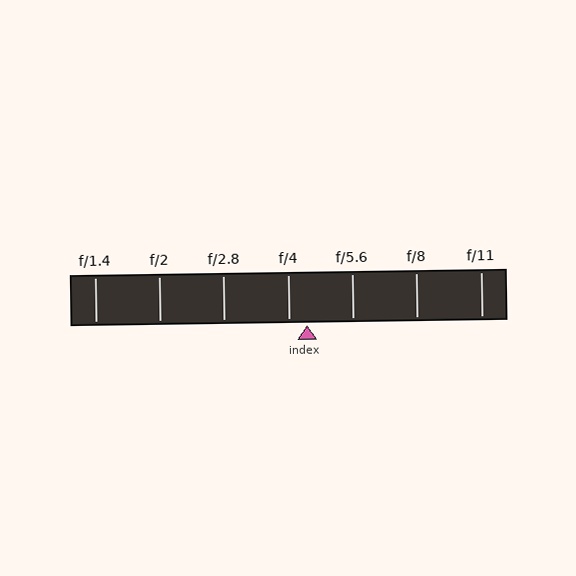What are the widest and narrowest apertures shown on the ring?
The widest aperture shown is f/1.4 and the narrowest is f/11.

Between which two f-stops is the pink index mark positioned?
The index mark is between f/4 and f/5.6.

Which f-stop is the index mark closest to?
The index mark is closest to f/4.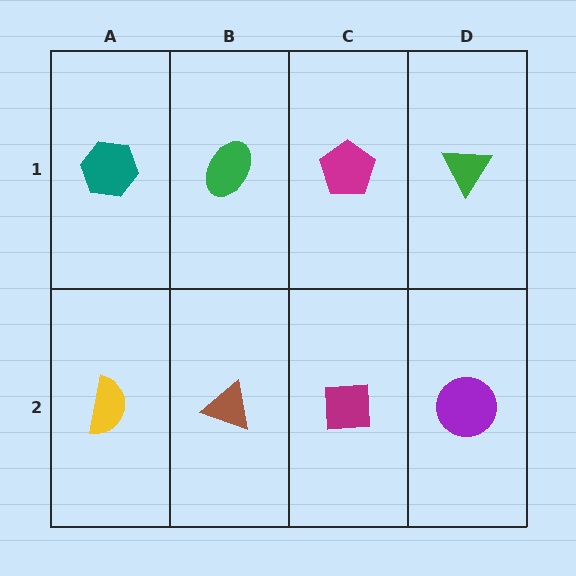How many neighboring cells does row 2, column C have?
3.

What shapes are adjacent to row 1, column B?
A brown triangle (row 2, column B), a teal hexagon (row 1, column A), a magenta pentagon (row 1, column C).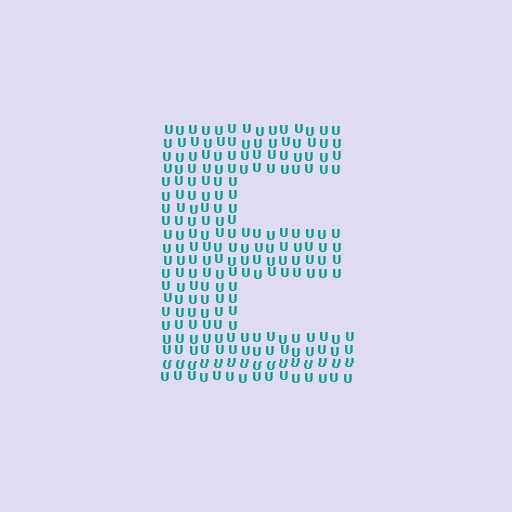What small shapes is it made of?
It is made of small letter U's.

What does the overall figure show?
The overall figure shows the letter E.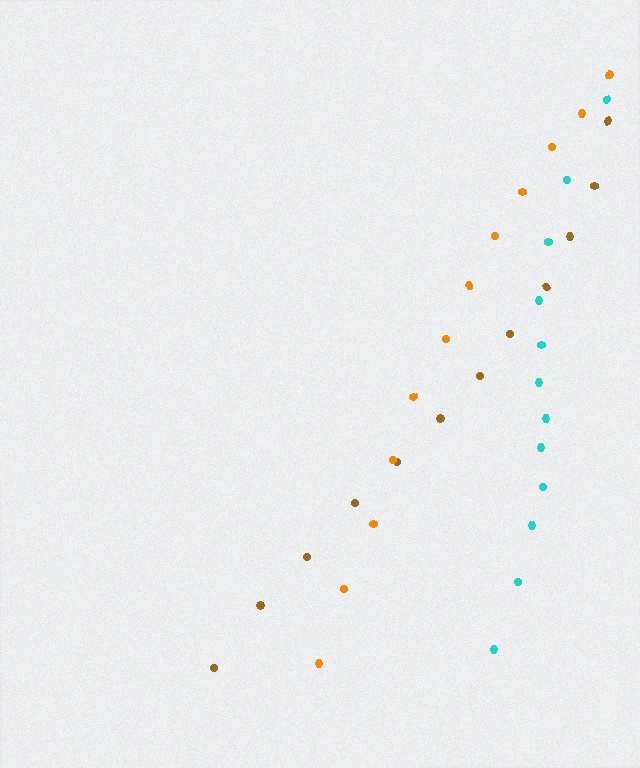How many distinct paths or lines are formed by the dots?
There are 3 distinct paths.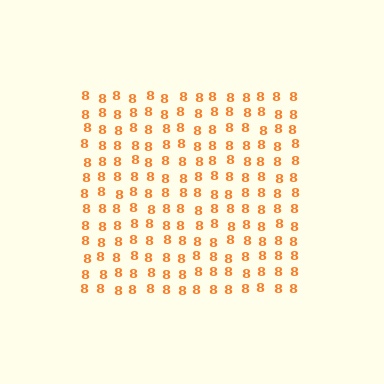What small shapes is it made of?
It is made of small digit 8's.